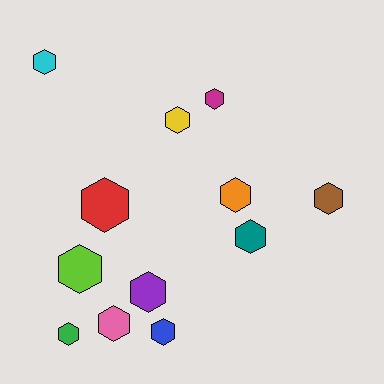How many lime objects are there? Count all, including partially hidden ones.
There is 1 lime object.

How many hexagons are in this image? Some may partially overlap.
There are 12 hexagons.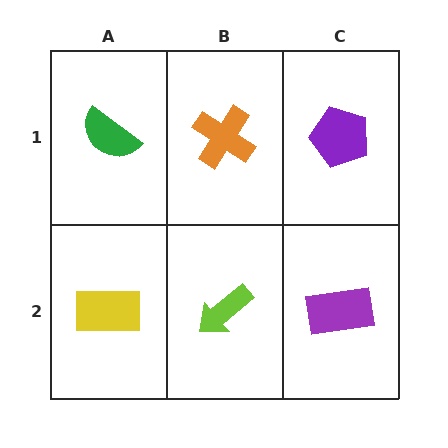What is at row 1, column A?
A green semicircle.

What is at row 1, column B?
An orange cross.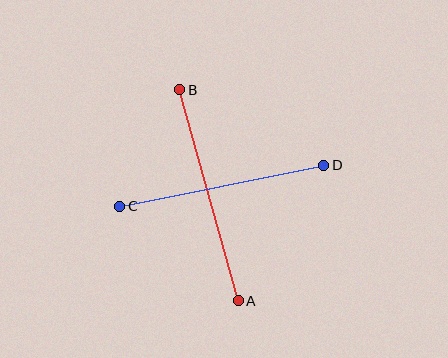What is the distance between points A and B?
The distance is approximately 219 pixels.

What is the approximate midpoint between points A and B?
The midpoint is at approximately (209, 195) pixels.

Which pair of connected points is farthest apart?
Points A and B are farthest apart.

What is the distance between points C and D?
The distance is approximately 208 pixels.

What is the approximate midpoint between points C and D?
The midpoint is at approximately (222, 186) pixels.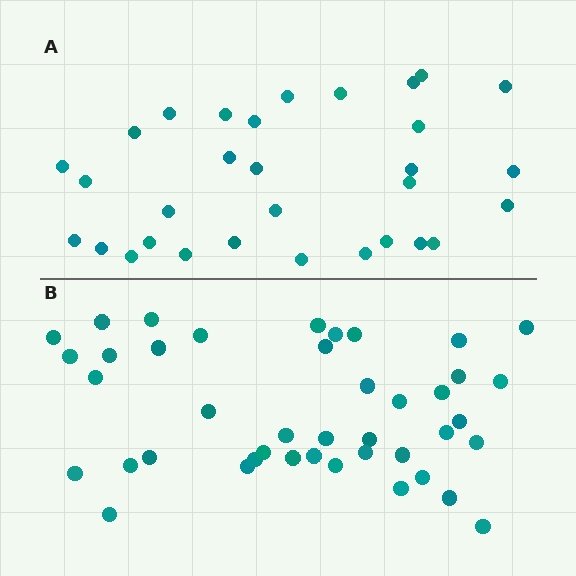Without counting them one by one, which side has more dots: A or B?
Region B (the bottom region) has more dots.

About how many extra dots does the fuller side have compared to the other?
Region B has roughly 12 or so more dots than region A.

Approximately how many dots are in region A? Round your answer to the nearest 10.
About 30 dots. (The exact count is 31, which rounds to 30.)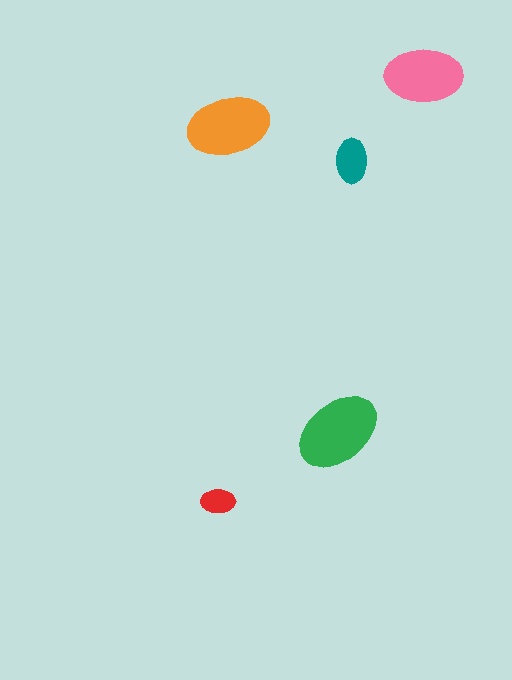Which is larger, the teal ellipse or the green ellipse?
The green one.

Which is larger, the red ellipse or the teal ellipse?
The teal one.